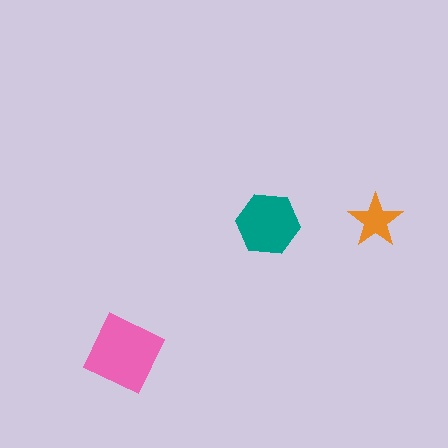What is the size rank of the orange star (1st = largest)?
3rd.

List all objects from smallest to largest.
The orange star, the teal hexagon, the pink diamond.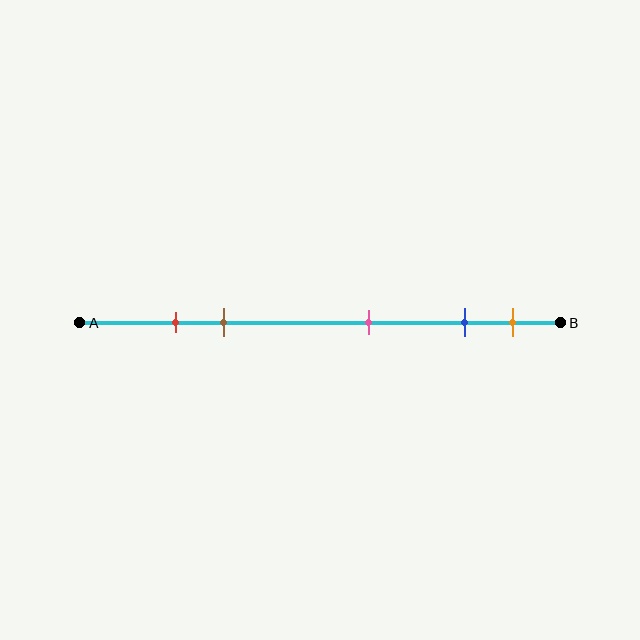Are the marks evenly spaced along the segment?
No, the marks are not evenly spaced.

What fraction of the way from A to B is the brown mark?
The brown mark is approximately 30% (0.3) of the way from A to B.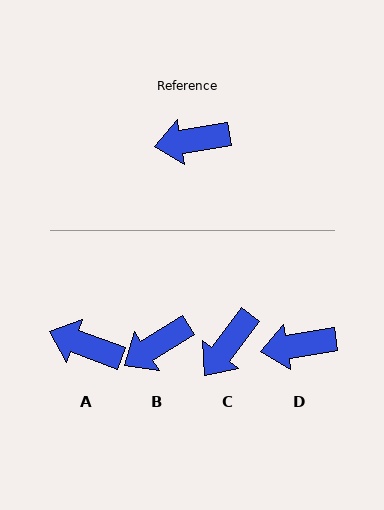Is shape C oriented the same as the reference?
No, it is off by about 44 degrees.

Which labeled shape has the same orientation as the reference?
D.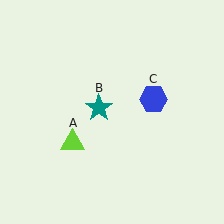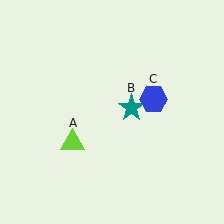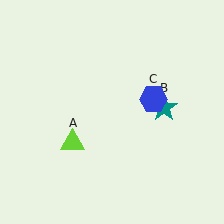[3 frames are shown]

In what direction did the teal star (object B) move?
The teal star (object B) moved right.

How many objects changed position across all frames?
1 object changed position: teal star (object B).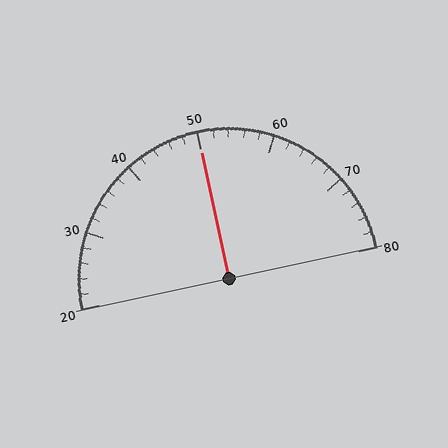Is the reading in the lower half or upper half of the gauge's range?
The reading is in the upper half of the range (20 to 80).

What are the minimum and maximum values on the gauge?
The gauge ranges from 20 to 80.